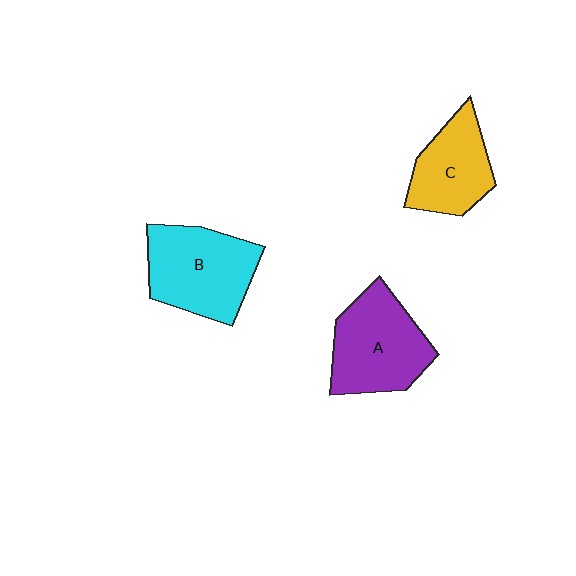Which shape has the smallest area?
Shape C (yellow).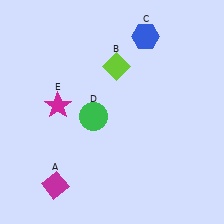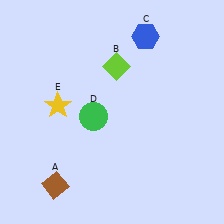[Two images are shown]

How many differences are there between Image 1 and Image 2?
There are 2 differences between the two images.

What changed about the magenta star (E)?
In Image 1, E is magenta. In Image 2, it changed to yellow.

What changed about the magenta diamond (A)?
In Image 1, A is magenta. In Image 2, it changed to brown.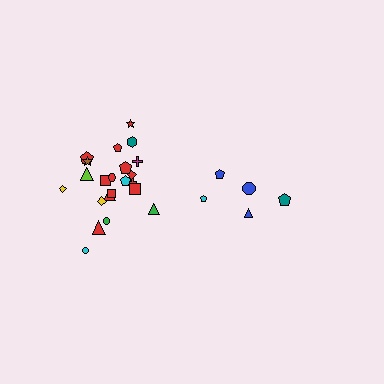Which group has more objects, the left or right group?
The left group.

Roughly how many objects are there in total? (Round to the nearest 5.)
Roughly 25 objects in total.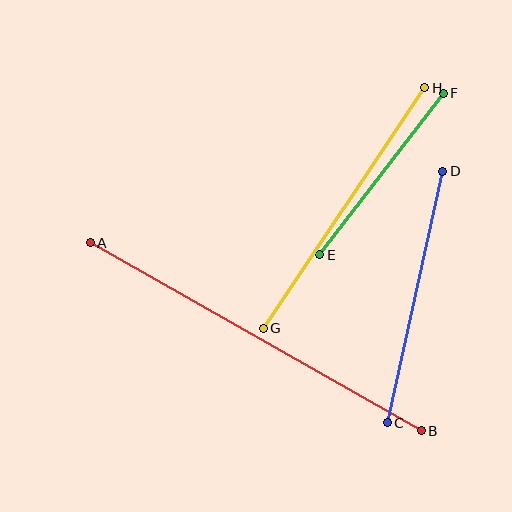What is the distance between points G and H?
The distance is approximately 290 pixels.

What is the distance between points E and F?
The distance is approximately 203 pixels.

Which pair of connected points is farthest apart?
Points A and B are farthest apart.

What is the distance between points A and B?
The distance is approximately 380 pixels.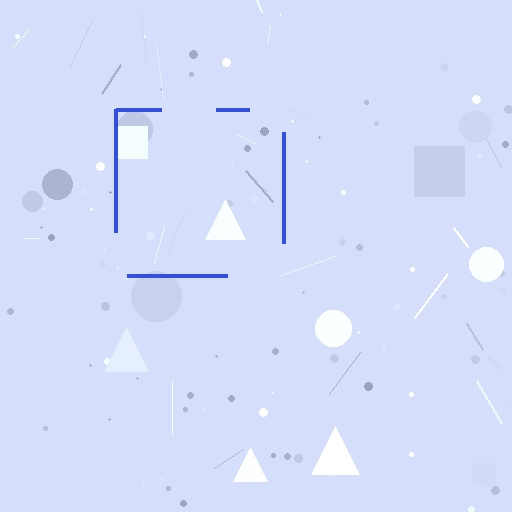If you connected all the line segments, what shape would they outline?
They would outline a square.